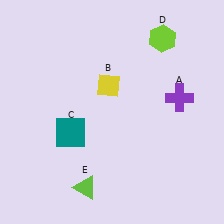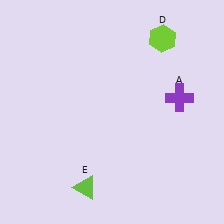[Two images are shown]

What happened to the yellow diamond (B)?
The yellow diamond (B) was removed in Image 2. It was in the top-left area of Image 1.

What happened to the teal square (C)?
The teal square (C) was removed in Image 2. It was in the bottom-left area of Image 1.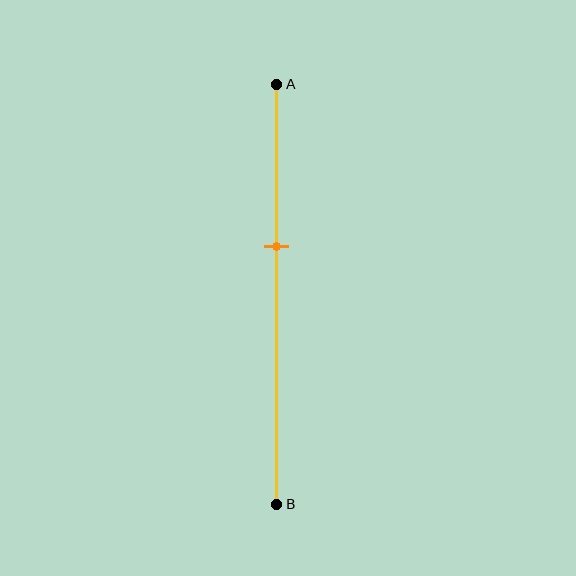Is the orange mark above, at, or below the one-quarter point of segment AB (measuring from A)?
The orange mark is below the one-quarter point of segment AB.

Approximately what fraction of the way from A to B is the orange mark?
The orange mark is approximately 40% of the way from A to B.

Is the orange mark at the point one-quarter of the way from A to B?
No, the mark is at about 40% from A, not at the 25% one-quarter point.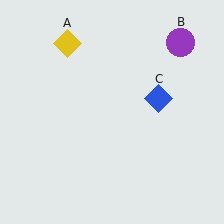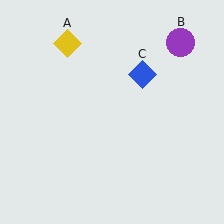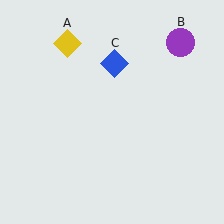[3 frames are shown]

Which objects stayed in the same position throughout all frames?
Yellow diamond (object A) and purple circle (object B) remained stationary.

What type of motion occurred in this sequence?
The blue diamond (object C) rotated counterclockwise around the center of the scene.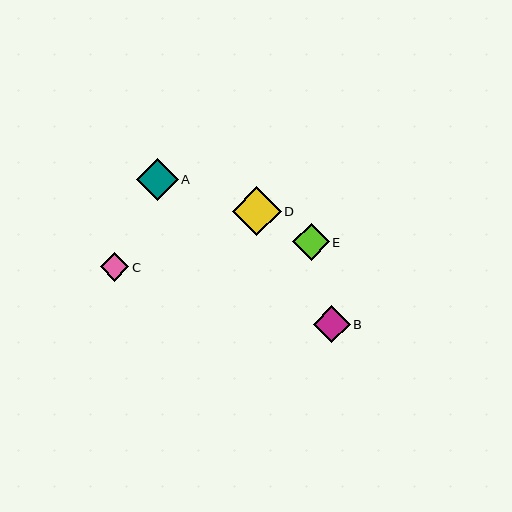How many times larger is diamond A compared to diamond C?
Diamond A is approximately 1.5 times the size of diamond C.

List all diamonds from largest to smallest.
From largest to smallest: D, A, B, E, C.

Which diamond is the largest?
Diamond D is the largest with a size of approximately 49 pixels.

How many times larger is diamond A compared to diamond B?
Diamond A is approximately 1.1 times the size of diamond B.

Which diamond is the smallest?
Diamond C is the smallest with a size of approximately 28 pixels.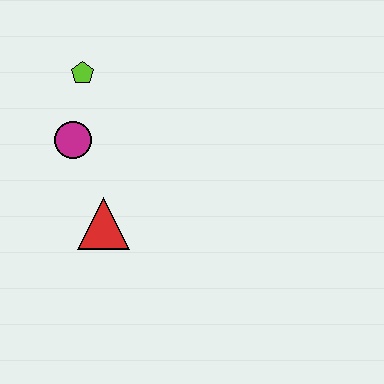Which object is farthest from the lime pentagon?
The red triangle is farthest from the lime pentagon.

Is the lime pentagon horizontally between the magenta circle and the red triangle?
Yes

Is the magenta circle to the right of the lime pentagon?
No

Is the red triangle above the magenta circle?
No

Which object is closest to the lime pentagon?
The magenta circle is closest to the lime pentagon.